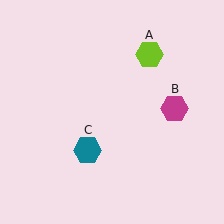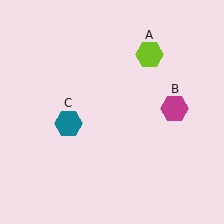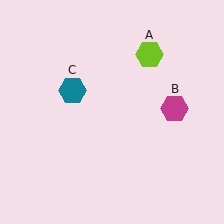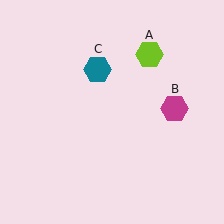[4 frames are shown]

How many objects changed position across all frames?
1 object changed position: teal hexagon (object C).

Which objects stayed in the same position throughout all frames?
Lime hexagon (object A) and magenta hexagon (object B) remained stationary.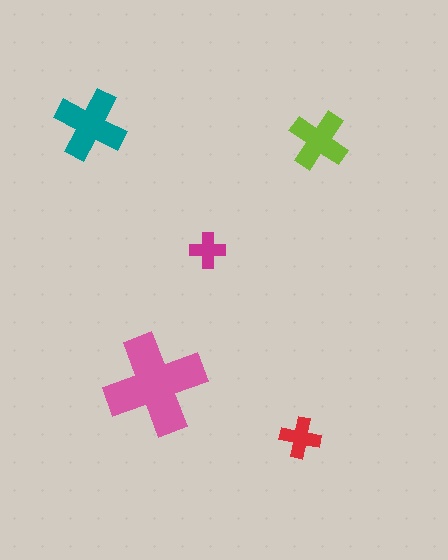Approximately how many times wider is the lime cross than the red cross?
About 1.5 times wider.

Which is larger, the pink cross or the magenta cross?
The pink one.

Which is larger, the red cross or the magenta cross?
The red one.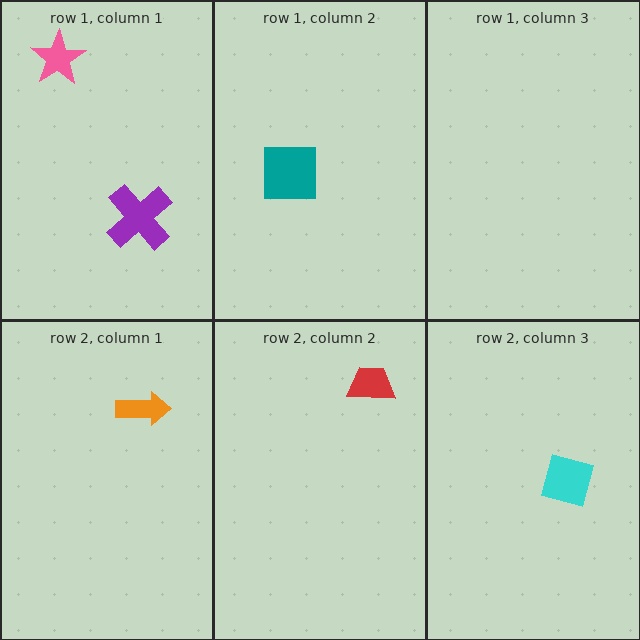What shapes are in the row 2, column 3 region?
The cyan diamond.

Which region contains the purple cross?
The row 1, column 1 region.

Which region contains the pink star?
The row 1, column 1 region.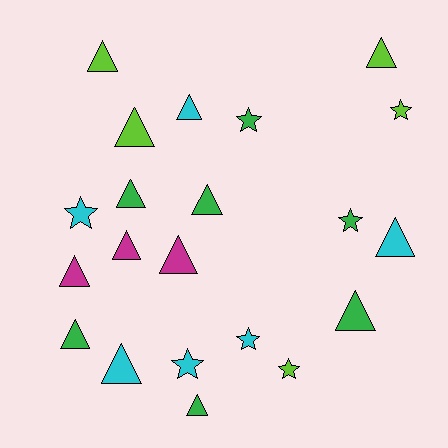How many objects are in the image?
There are 21 objects.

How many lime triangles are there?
There are 3 lime triangles.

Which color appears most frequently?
Green, with 7 objects.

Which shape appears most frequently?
Triangle, with 14 objects.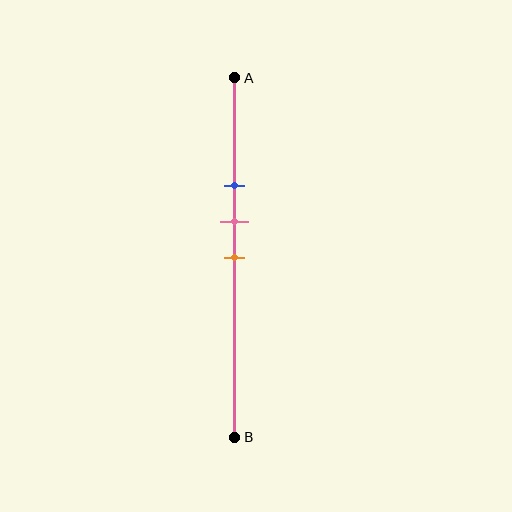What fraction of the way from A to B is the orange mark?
The orange mark is approximately 50% (0.5) of the way from A to B.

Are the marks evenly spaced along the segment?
Yes, the marks are approximately evenly spaced.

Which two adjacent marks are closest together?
The pink and orange marks are the closest adjacent pair.